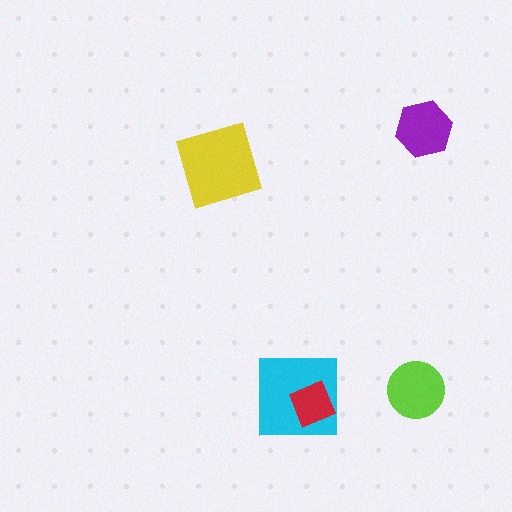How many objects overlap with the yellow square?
0 objects overlap with the yellow square.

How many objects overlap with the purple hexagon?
0 objects overlap with the purple hexagon.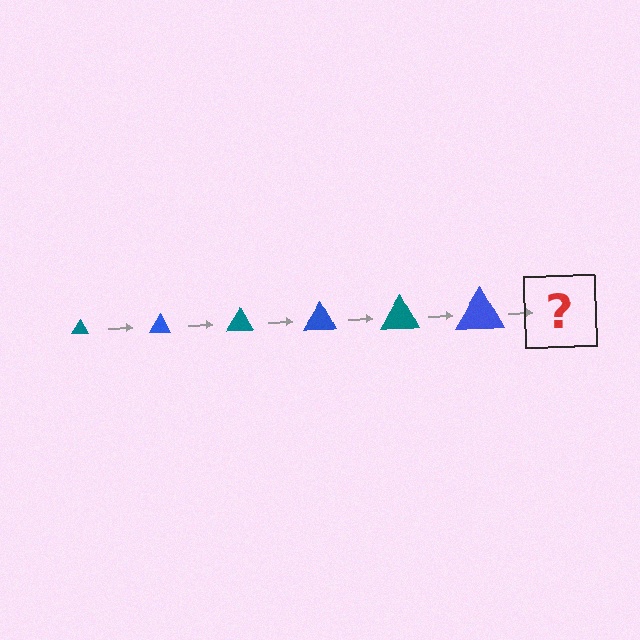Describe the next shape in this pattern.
It should be a teal triangle, larger than the previous one.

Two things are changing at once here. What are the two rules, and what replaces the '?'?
The two rules are that the triangle grows larger each step and the color cycles through teal and blue. The '?' should be a teal triangle, larger than the previous one.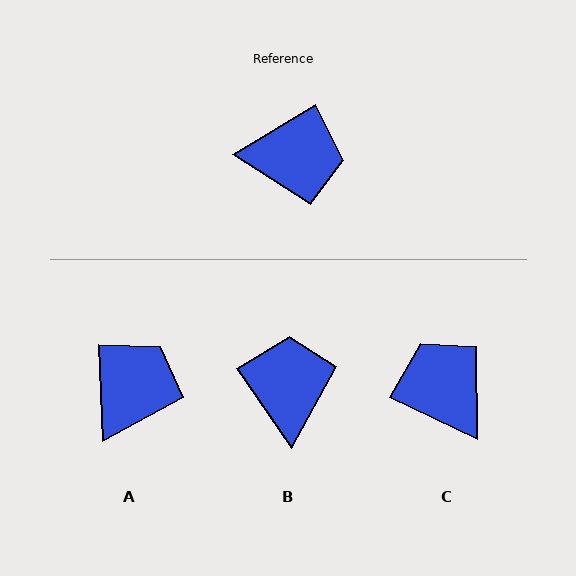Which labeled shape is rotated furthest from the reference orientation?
C, about 124 degrees away.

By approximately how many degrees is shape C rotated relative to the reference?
Approximately 124 degrees counter-clockwise.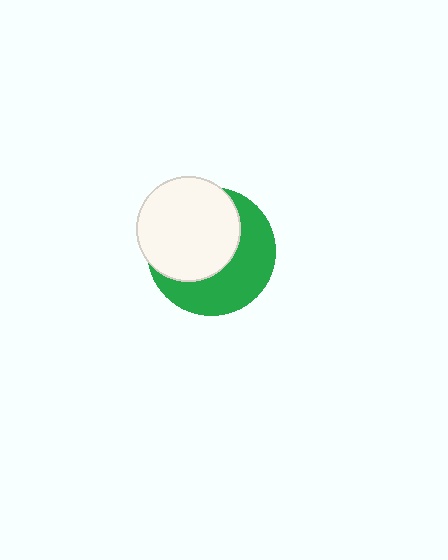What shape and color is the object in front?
The object in front is a white circle.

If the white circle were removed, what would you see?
You would see the complete green circle.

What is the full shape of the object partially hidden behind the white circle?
The partially hidden object is a green circle.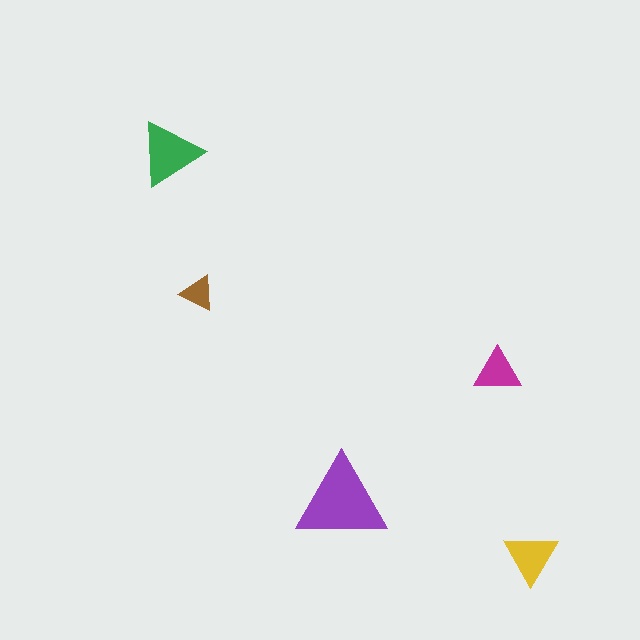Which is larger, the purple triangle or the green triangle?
The purple one.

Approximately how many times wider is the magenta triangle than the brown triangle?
About 1.5 times wider.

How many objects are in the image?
There are 5 objects in the image.